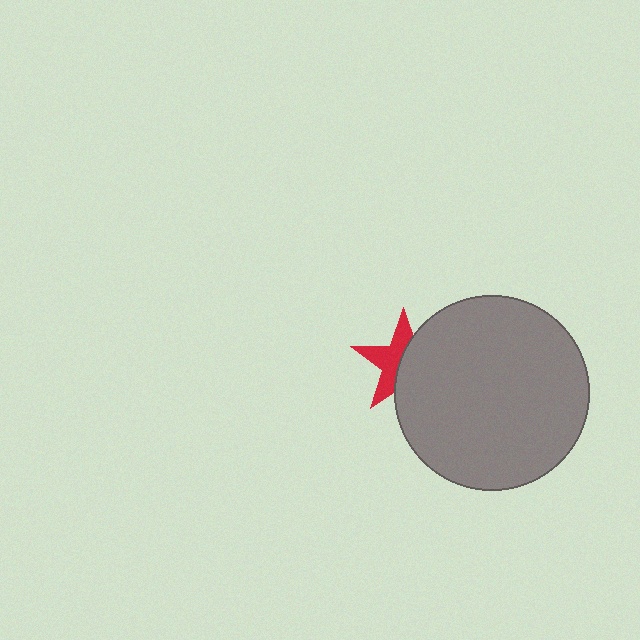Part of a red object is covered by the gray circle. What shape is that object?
It is a star.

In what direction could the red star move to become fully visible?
The red star could move left. That would shift it out from behind the gray circle entirely.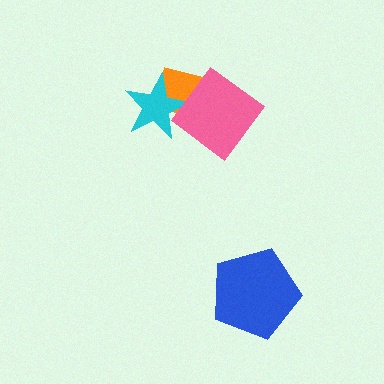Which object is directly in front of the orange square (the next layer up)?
The cyan star is directly in front of the orange square.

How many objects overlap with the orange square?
2 objects overlap with the orange square.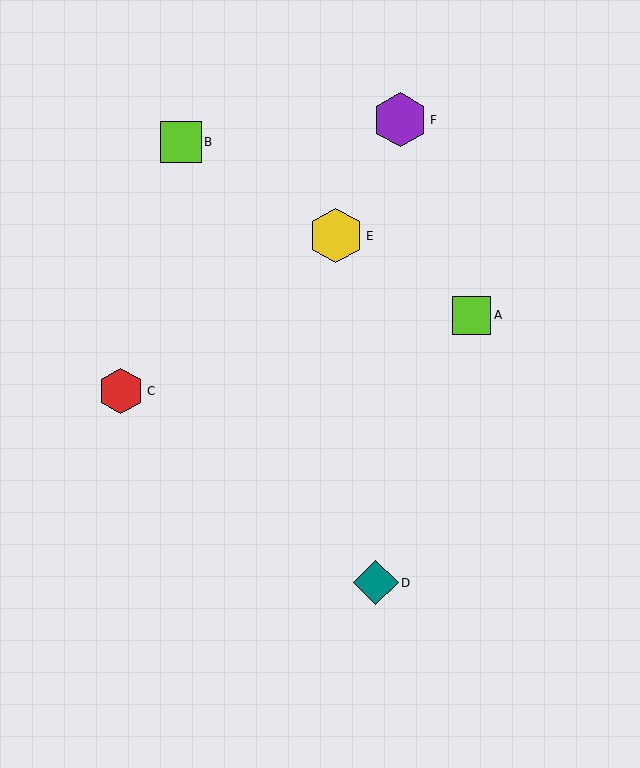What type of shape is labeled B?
Shape B is a lime square.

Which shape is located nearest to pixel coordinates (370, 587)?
The teal diamond (labeled D) at (376, 583) is nearest to that location.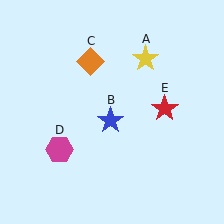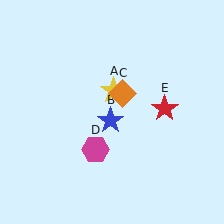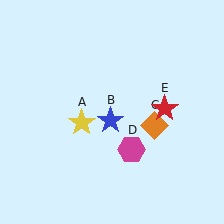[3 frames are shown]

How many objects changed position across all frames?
3 objects changed position: yellow star (object A), orange diamond (object C), magenta hexagon (object D).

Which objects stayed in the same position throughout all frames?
Blue star (object B) and red star (object E) remained stationary.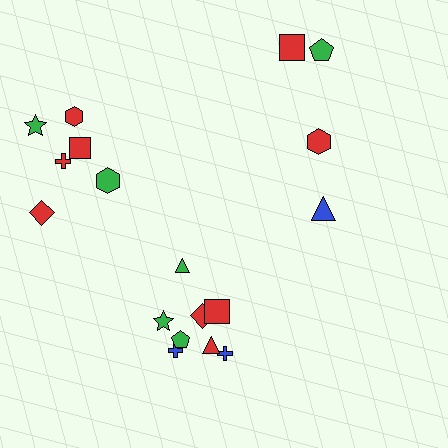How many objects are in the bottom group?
There are 8 objects.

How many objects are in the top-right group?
There are 4 objects.